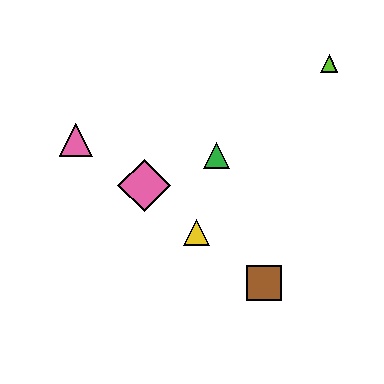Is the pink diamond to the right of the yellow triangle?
No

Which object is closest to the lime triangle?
The green triangle is closest to the lime triangle.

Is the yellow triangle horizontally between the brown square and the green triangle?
No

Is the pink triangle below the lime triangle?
Yes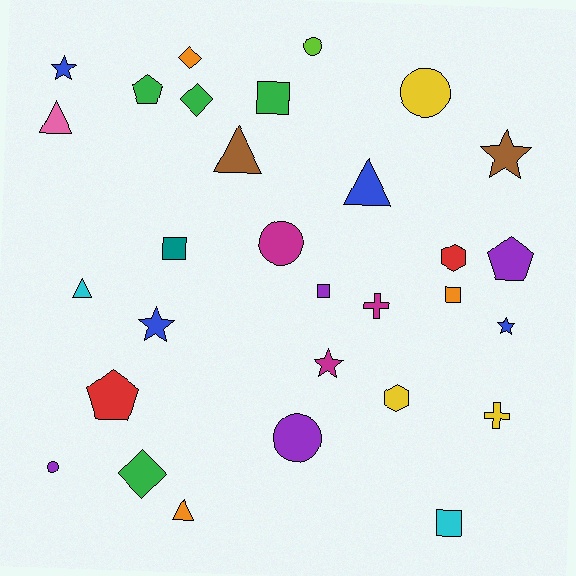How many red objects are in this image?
There are 2 red objects.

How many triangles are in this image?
There are 5 triangles.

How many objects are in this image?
There are 30 objects.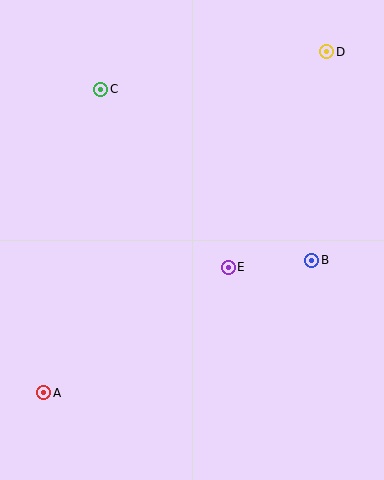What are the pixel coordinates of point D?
Point D is at (327, 52).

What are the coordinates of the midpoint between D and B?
The midpoint between D and B is at (319, 156).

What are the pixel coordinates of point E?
Point E is at (228, 267).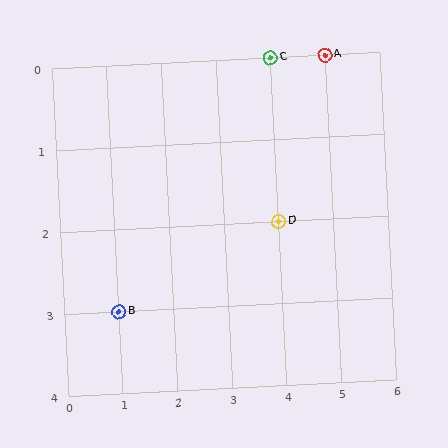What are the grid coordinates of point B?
Point B is at grid coordinates (1, 3).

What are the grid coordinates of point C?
Point C is at grid coordinates (4, 0).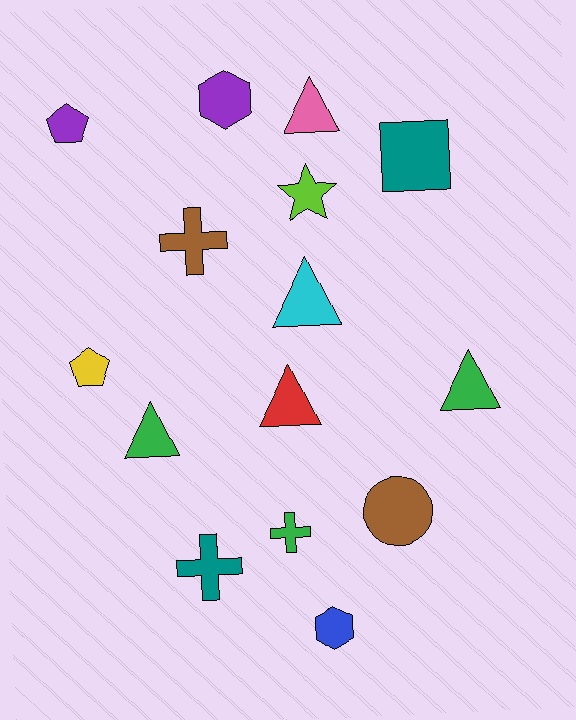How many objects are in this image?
There are 15 objects.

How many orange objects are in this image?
There are no orange objects.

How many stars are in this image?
There is 1 star.